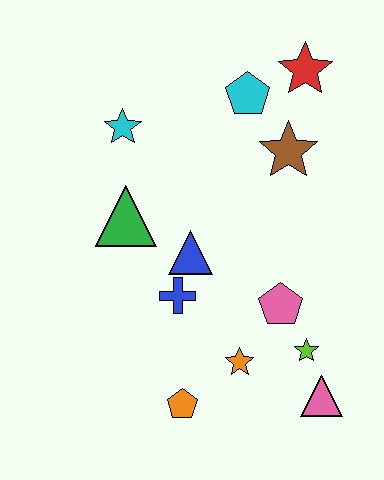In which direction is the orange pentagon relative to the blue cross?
The orange pentagon is below the blue cross.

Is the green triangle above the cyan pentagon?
No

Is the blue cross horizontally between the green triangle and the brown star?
Yes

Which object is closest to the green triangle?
The blue triangle is closest to the green triangle.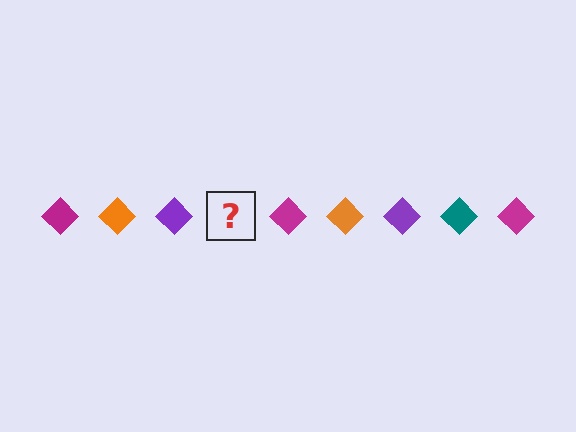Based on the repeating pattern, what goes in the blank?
The blank should be a teal diamond.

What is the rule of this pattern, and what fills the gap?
The rule is that the pattern cycles through magenta, orange, purple, teal diamonds. The gap should be filled with a teal diamond.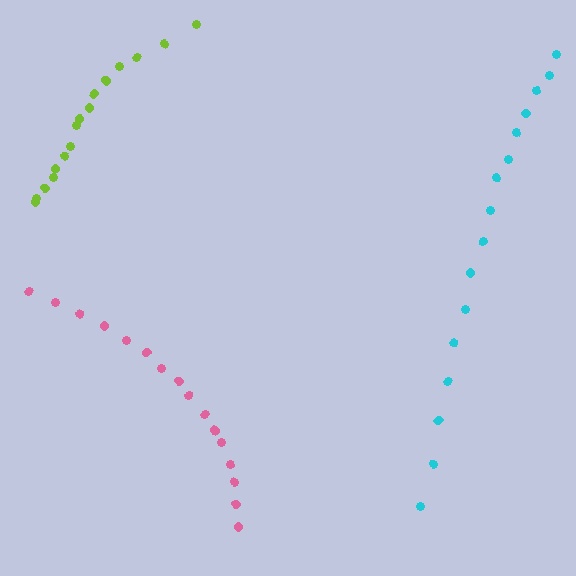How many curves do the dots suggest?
There are 3 distinct paths.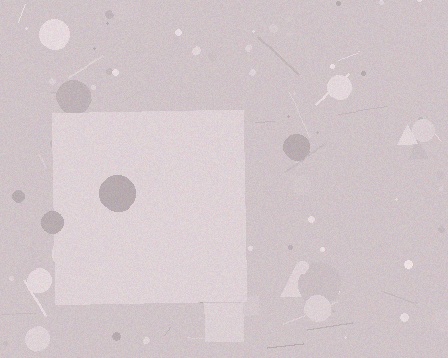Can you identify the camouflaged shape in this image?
The camouflaged shape is a square.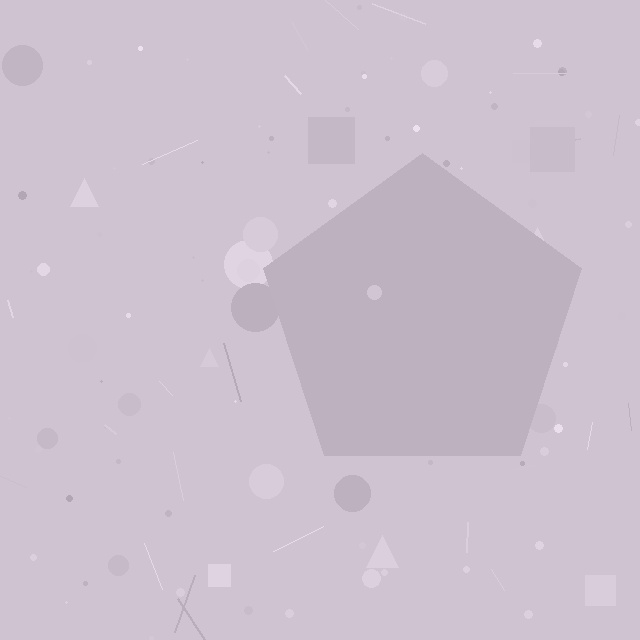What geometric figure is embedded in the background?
A pentagon is embedded in the background.